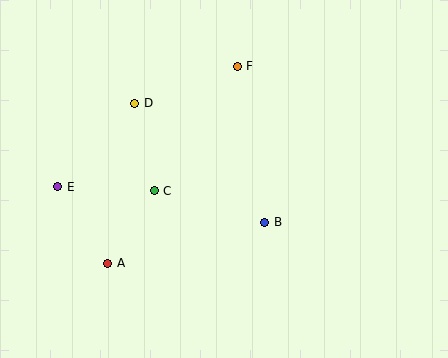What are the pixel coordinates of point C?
Point C is at (154, 191).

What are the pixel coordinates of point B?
Point B is at (265, 222).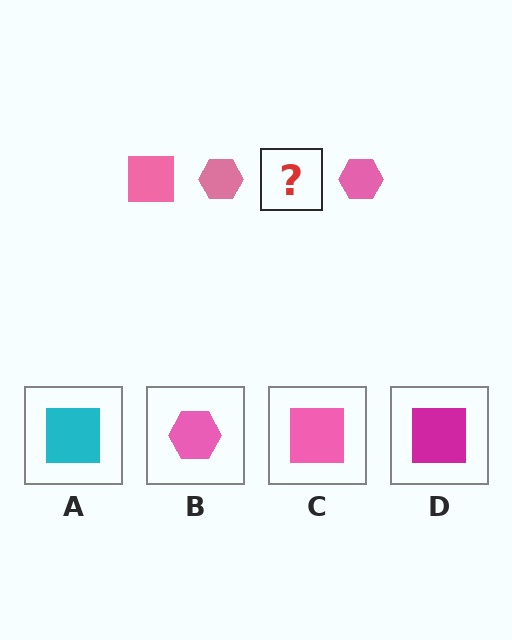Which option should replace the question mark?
Option C.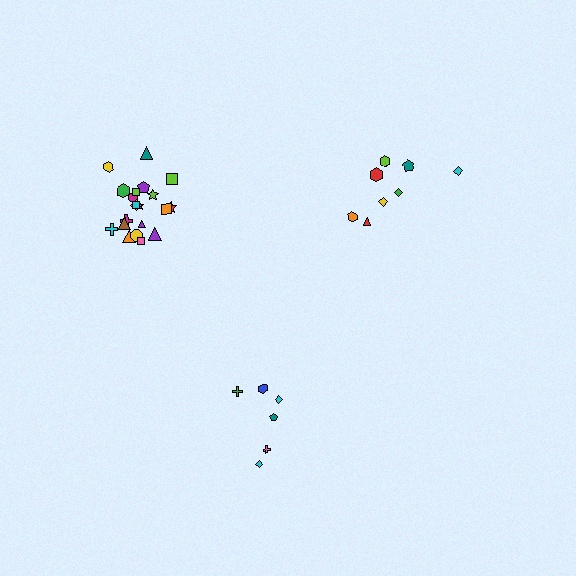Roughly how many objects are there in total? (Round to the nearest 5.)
Roughly 35 objects in total.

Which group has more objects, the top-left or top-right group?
The top-left group.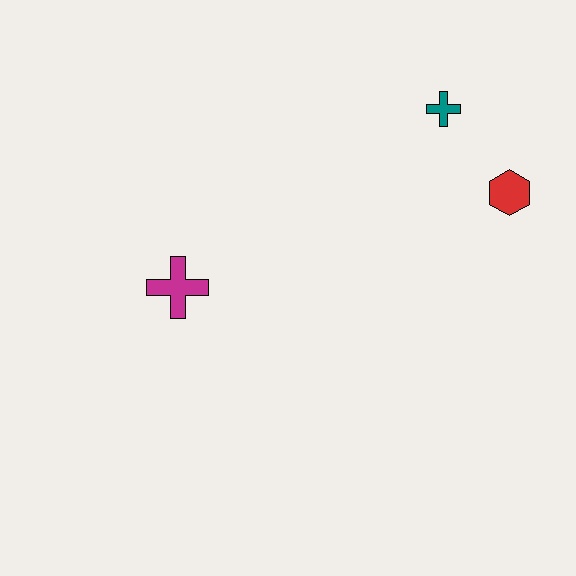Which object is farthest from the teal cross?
The magenta cross is farthest from the teal cross.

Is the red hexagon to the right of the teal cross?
Yes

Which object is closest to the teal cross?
The red hexagon is closest to the teal cross.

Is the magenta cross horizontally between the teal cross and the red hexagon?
No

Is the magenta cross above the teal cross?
No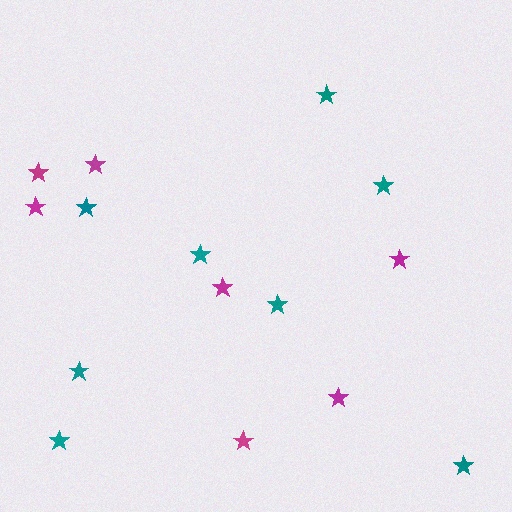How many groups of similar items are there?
There are 2 groups: one group of magenta stars (7) and one group of teal stars (8).